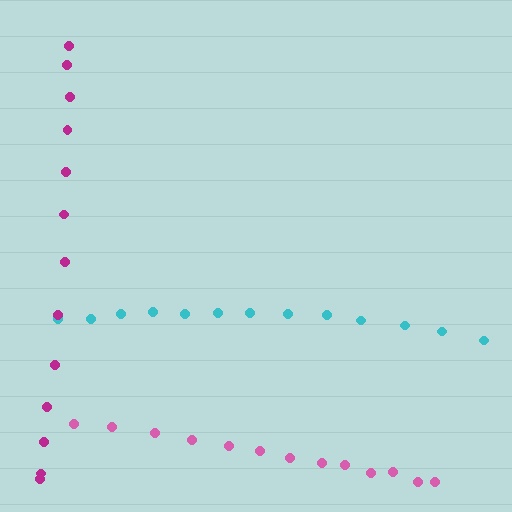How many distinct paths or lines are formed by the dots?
There are 3 distinct paths.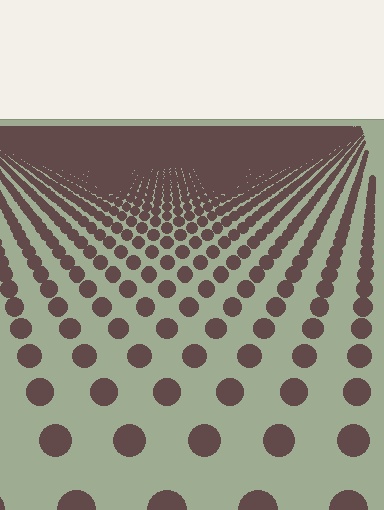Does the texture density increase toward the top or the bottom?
Density increases toward the top.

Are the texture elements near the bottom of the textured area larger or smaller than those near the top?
Larger. Near the bottom, elements are closer to the viewer and appear at a bigger on-screen size.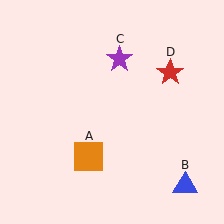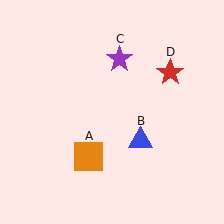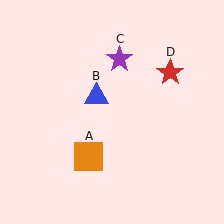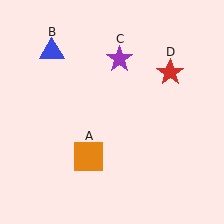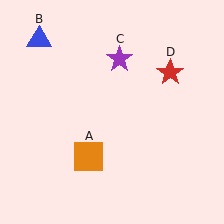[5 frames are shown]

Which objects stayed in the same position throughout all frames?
Orange square (object A) and purple star (object C) and red star (object D) remained stationary.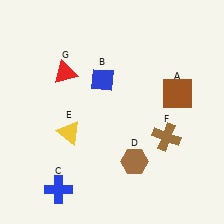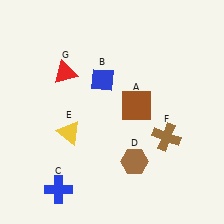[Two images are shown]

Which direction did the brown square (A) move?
The brown square (A) moved left.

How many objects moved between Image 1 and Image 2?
1 object moved between the two images.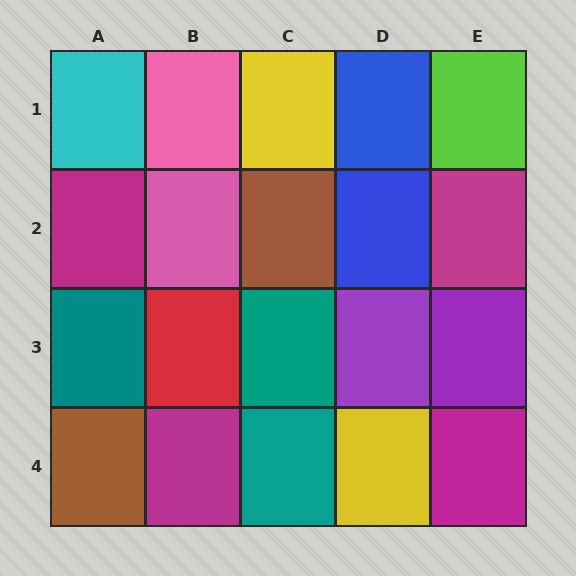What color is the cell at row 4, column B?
Magenta.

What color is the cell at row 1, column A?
Cyan.